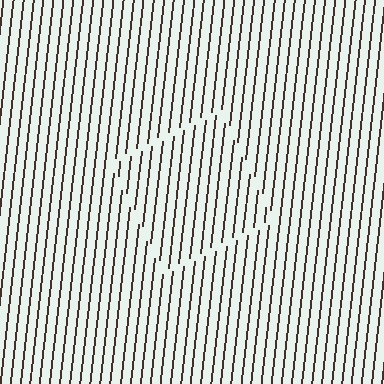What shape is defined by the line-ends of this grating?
An illusory square. The interior of the shape contains the same grating, shifted by half a period — the contour is defined by the phase discontinuity where line-ends from the inner and outer gratings abut.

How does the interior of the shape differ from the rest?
The interior of the shape contains the same grating, shifted by half a period — the contour is defined by the phase discontinuity where line-ends from the inner and outer gratings abut.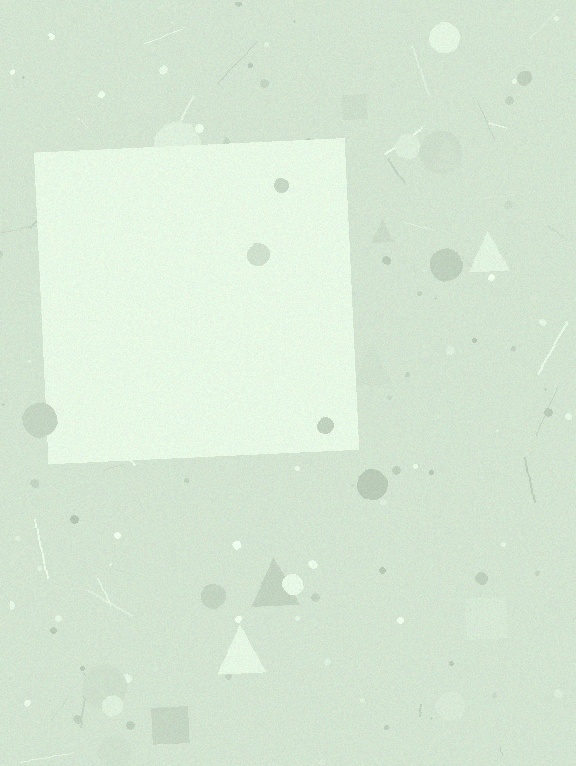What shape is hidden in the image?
A square is hidden in the image.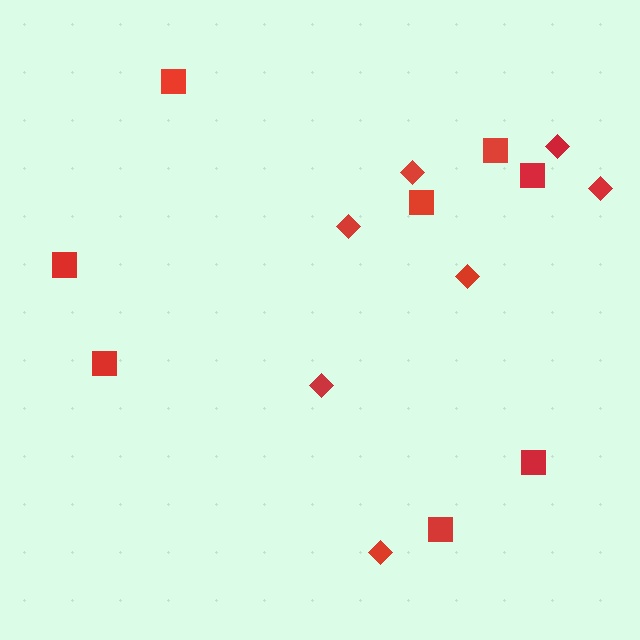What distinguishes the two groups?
There are 2 groups: one group of squares (8) and one group of diamonds (7).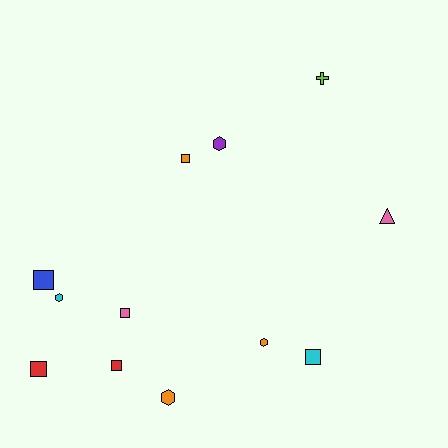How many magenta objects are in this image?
There are no magenta objects.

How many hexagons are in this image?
There are 4 hexagons.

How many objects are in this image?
There are 12 objects.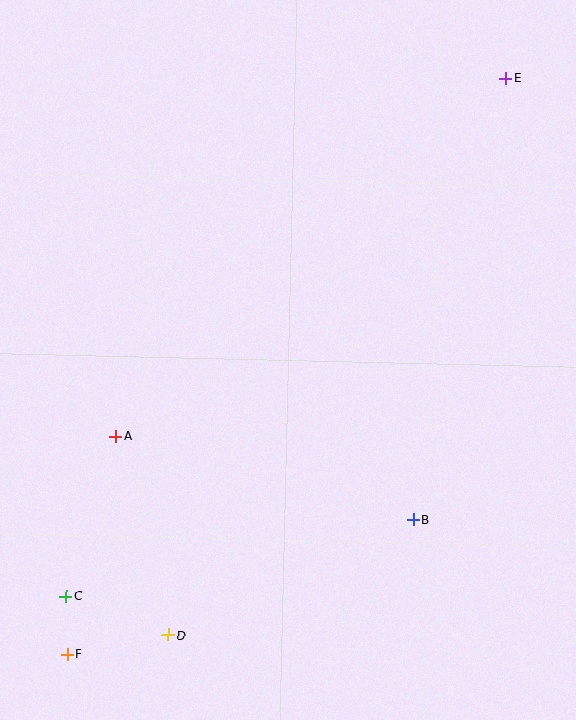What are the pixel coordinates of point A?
Point A is at (116, 436).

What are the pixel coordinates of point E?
Point E is at (505, 78).